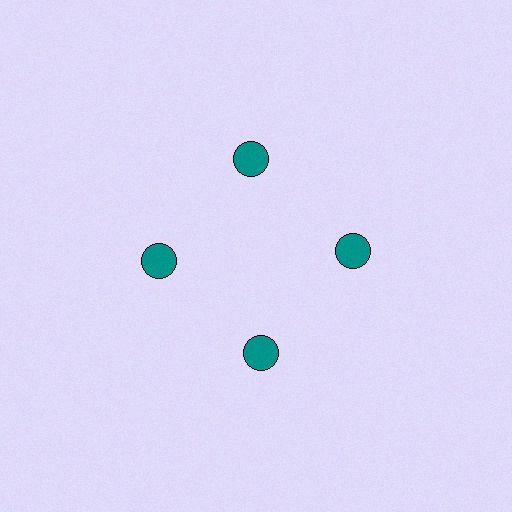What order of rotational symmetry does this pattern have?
This pattern has 4-fold rotational symmetry.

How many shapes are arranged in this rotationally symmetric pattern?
There are 4 shapes, arranged in 4 groups of 1.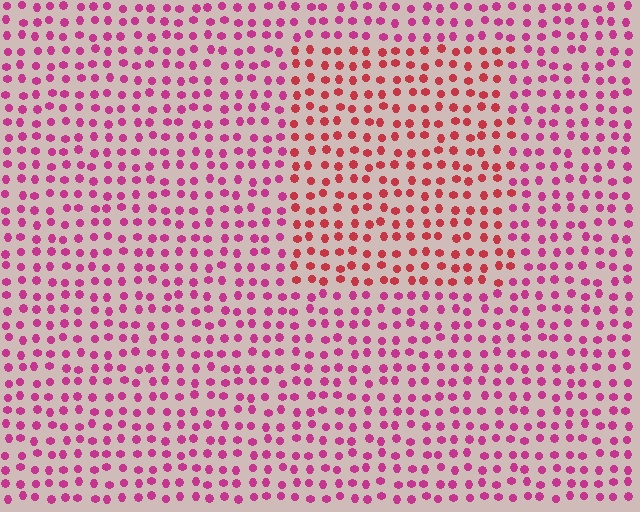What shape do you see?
I see a rectangle.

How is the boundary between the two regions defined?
The boundary is defined purely by a slight shift in hue (about 31 degrees). Spacing, size, and orientation are identical on both sides.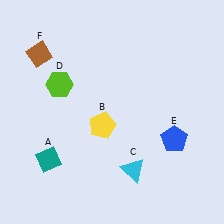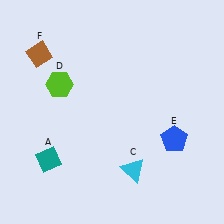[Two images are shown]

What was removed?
The yellow pentagon (B) was removed in Image 2.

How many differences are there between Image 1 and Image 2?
There is 1 difference between the two images.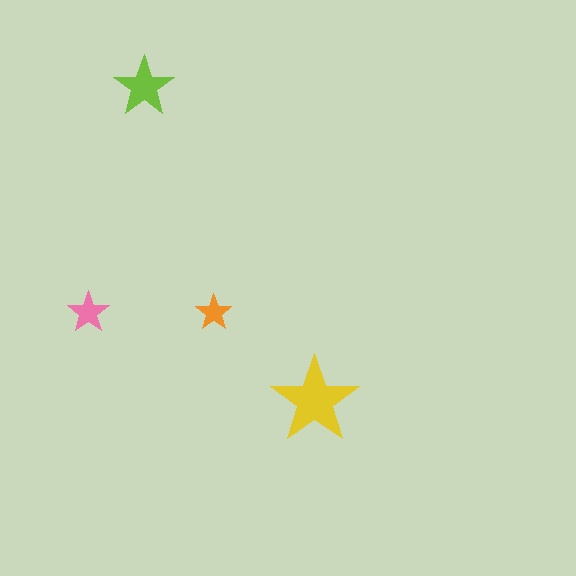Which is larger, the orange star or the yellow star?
The yellow one.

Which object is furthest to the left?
The pink star is leftmost.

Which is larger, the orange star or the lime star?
The lime one.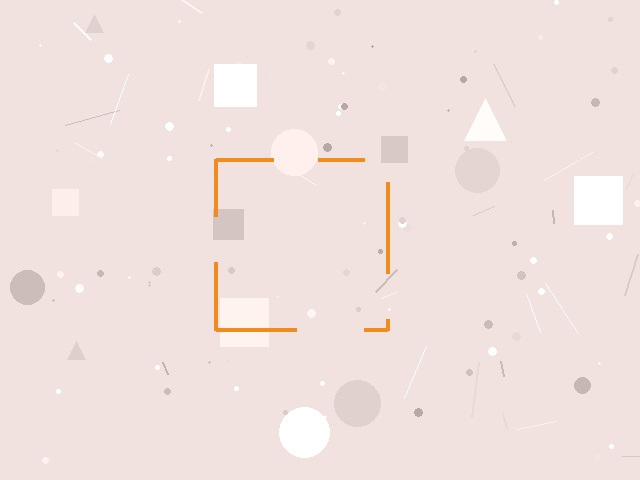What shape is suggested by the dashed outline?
The dashed outline suggests a square.